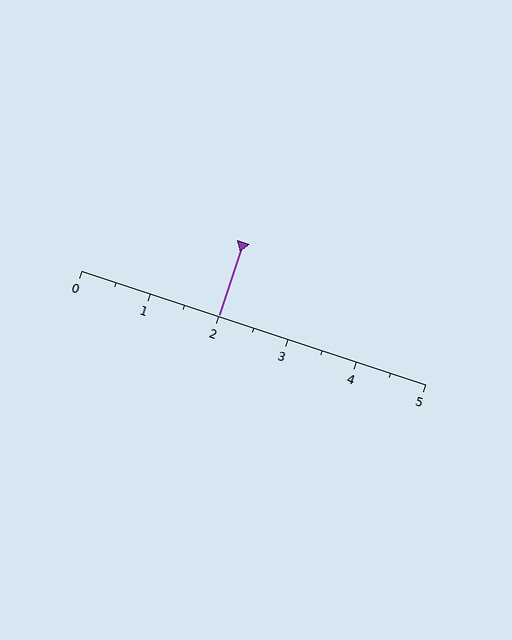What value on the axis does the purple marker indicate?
The marker indicates approximately 2.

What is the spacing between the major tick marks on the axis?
The major ticks are spaced 1 apart.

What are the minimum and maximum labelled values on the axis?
The axis runs from 0 to 5.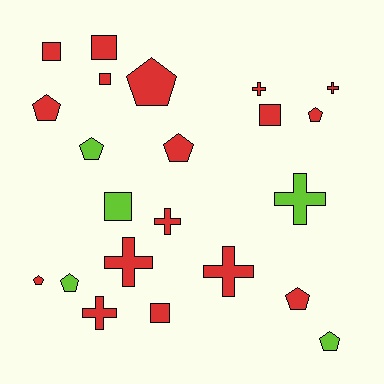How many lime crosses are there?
There is 1 lime cross.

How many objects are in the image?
There are 22 objects.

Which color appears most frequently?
Red, with 17 objects.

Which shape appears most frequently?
Pentagon, with 9 objects.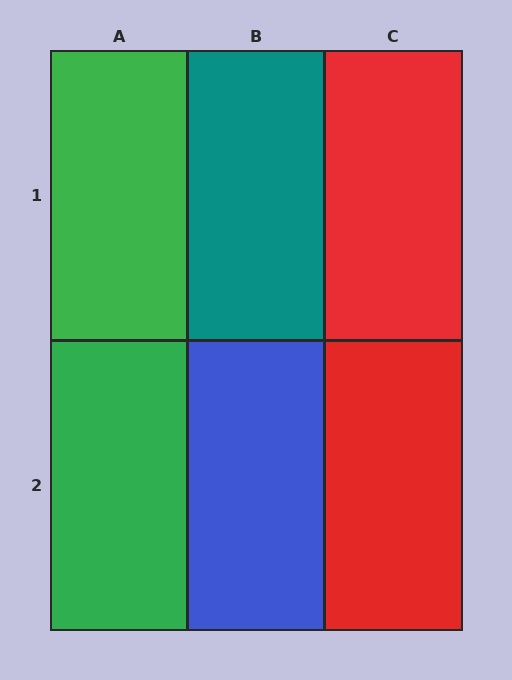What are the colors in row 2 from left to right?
Green, blue, red.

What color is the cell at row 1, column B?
Teal.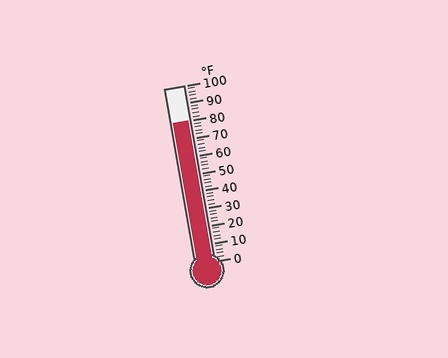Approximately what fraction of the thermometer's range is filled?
The thermometer is filled to approximately 80% of its range.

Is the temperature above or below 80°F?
The temperature is at 80°F.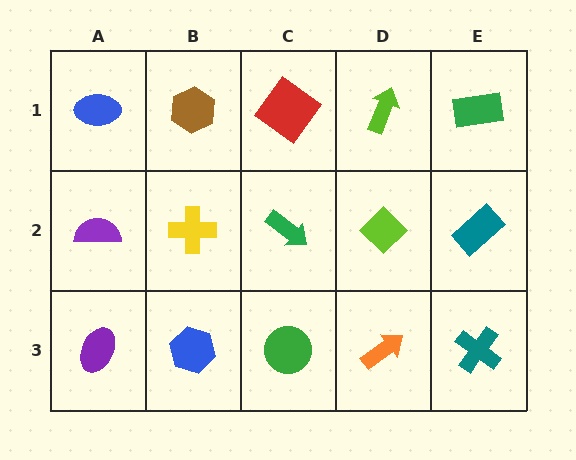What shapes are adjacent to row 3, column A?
A purple semicircle (row 2, column A), a blue hexagon (row 3, column B).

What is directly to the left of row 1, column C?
A brown hexagon.